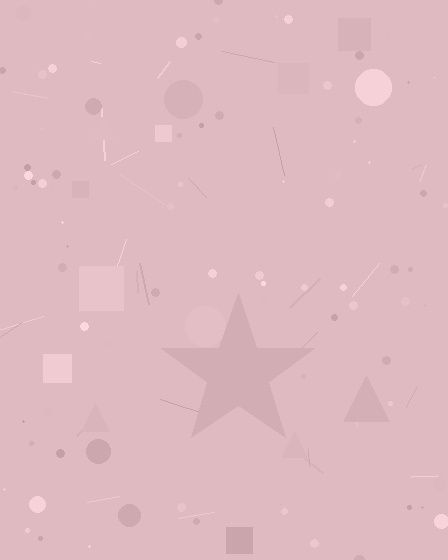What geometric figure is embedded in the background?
A star is embedded in the background.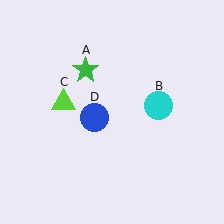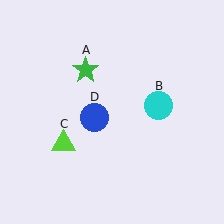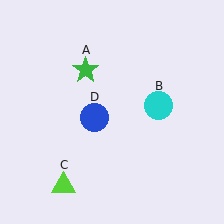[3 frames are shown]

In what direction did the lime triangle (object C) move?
The lime triangle (object C) moved down.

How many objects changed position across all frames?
1 object changed position: lime triangle (object C).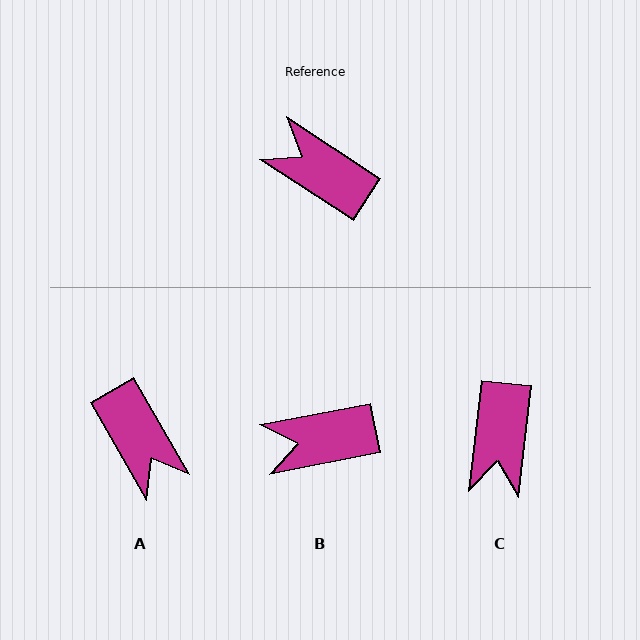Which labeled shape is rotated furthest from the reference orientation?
A, about 153 degrees away.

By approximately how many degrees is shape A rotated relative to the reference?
Approximately 153 degrees counter-clockwise.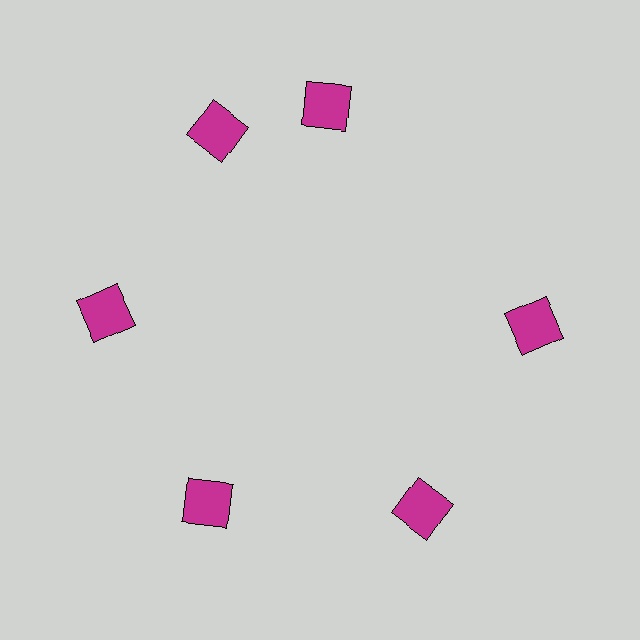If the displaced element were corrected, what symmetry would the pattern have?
It would have 6-fold rotational symmetry — the pattern would map onto itself every 60 degrees.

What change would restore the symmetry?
The symmetry would be restored by rotating it back into even spacing with its neighbors so that all 6 squares sit at equal angles and equal distance from the center.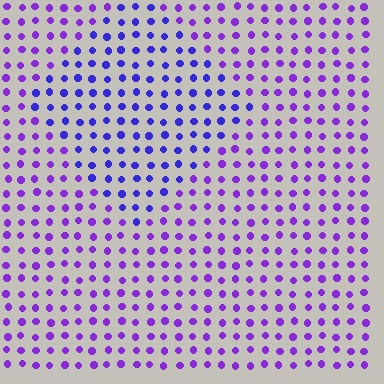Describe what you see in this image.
The image is filled with small purple elements in a uniform arrangement. A diamond-shaped region is visible where the elements are tinted to a slightly different hue, forming a subtle color boundary.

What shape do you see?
I see a diamond.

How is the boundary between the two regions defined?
The boundary is defined purely by a slight shift in hue (about 29 degrees). Spacing, size, and orientation are identical on both sides.